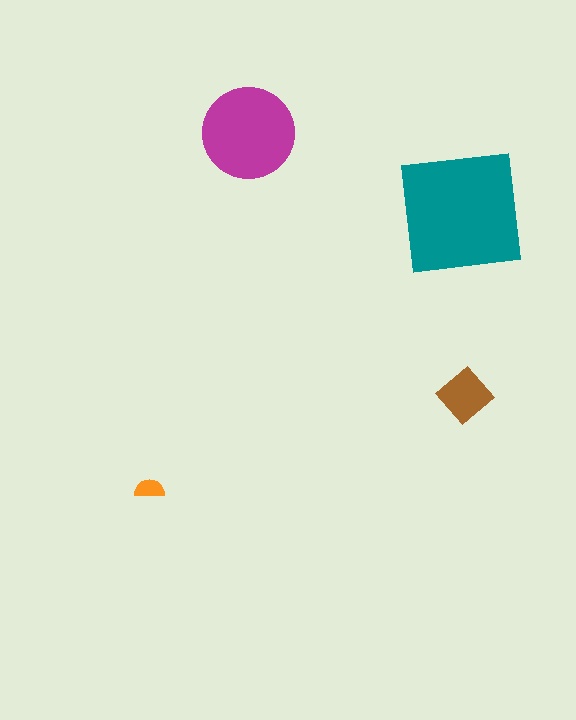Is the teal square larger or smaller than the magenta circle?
Larger.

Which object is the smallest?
The orange semicircle.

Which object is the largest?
The teal square.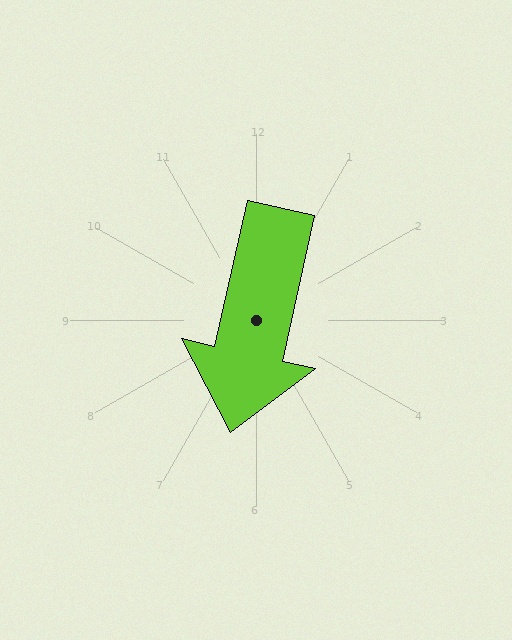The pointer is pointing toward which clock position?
Roughly 6 o'clock.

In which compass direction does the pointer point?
South.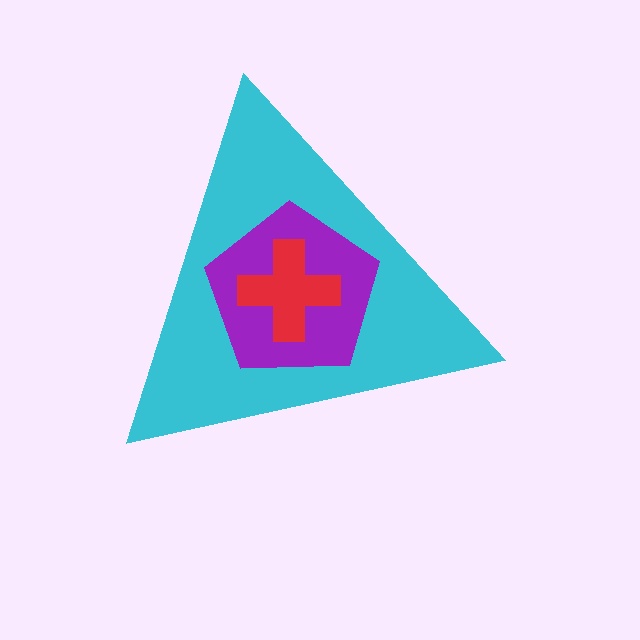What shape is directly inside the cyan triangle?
The purple pentagon.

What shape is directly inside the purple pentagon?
The red cross.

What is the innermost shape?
The red cross.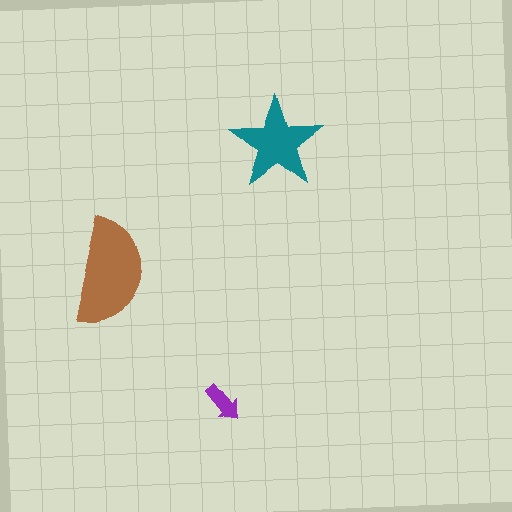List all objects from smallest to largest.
The purple arrow, the teal star, the brown semicircle.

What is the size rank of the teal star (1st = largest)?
2nd.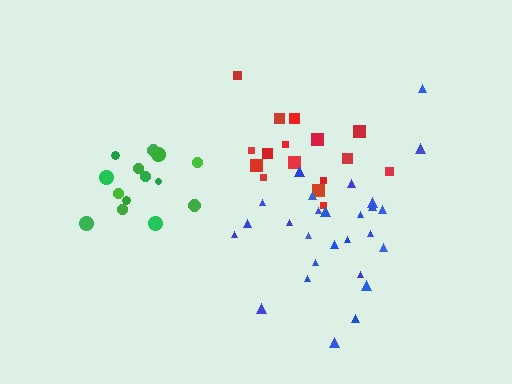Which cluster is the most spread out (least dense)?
Blue.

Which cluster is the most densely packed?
Green.